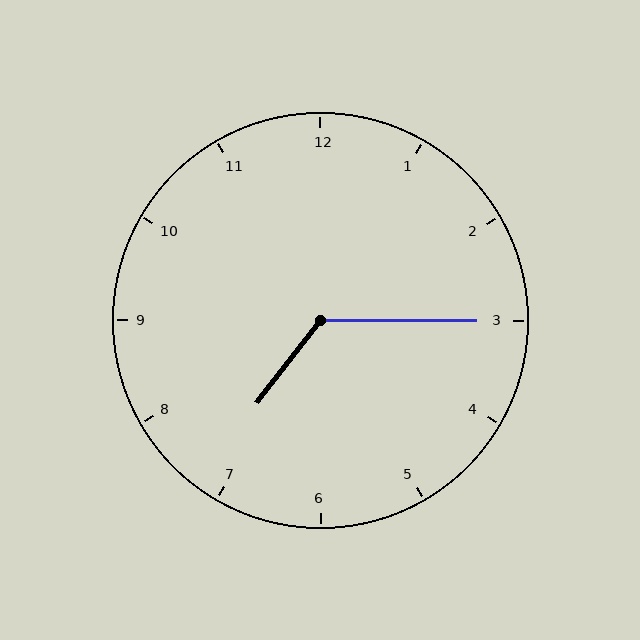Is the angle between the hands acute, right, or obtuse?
It is obtuse.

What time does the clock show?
7:15.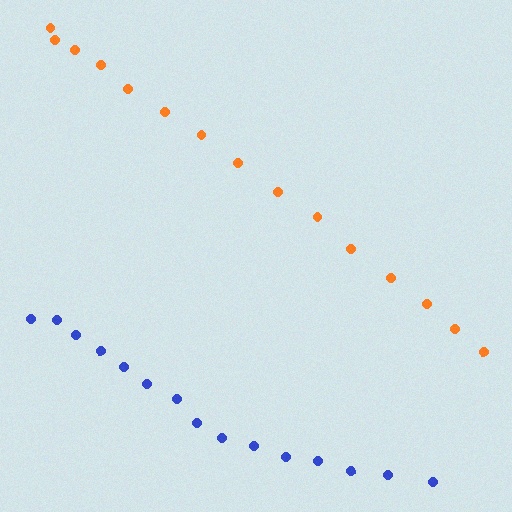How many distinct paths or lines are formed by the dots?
There are 2 distinct paths.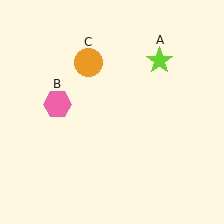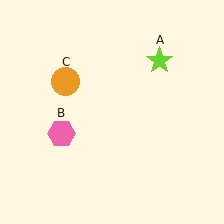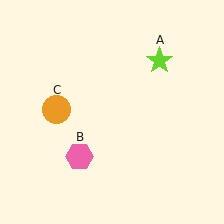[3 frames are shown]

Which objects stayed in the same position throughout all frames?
Lime star (object A) remained stationary.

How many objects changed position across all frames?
2 objects changed position: pink hexagon (object B), orange circle (object C).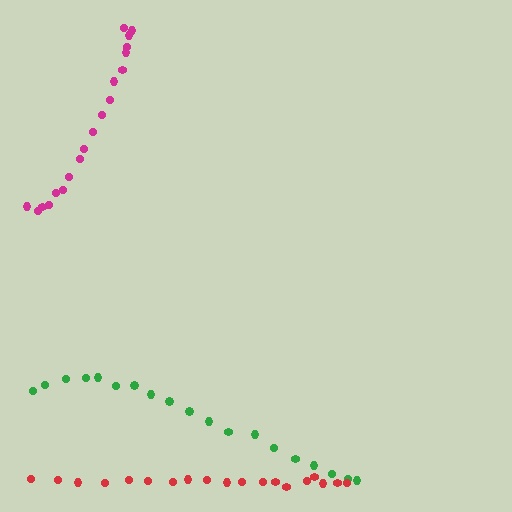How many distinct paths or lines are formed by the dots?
There are 3 distinct paths.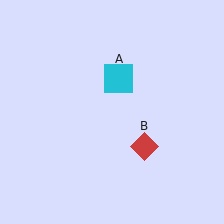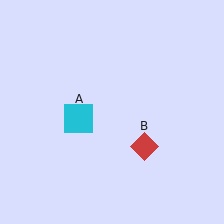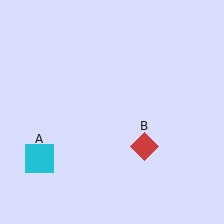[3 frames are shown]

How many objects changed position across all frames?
1 object changed position: cyan square (object A).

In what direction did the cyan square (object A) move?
The cyan square (object A) moved down and to the left.